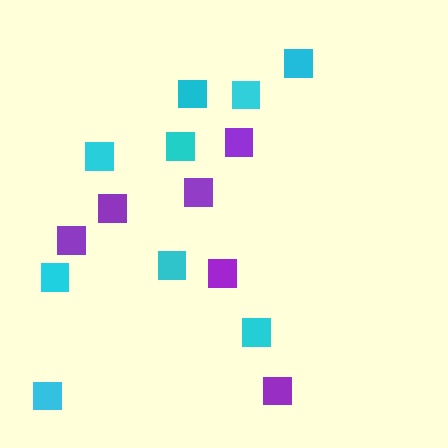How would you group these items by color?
There are 2 groups: one group of purple squares (6) and one group of cyan squares (9).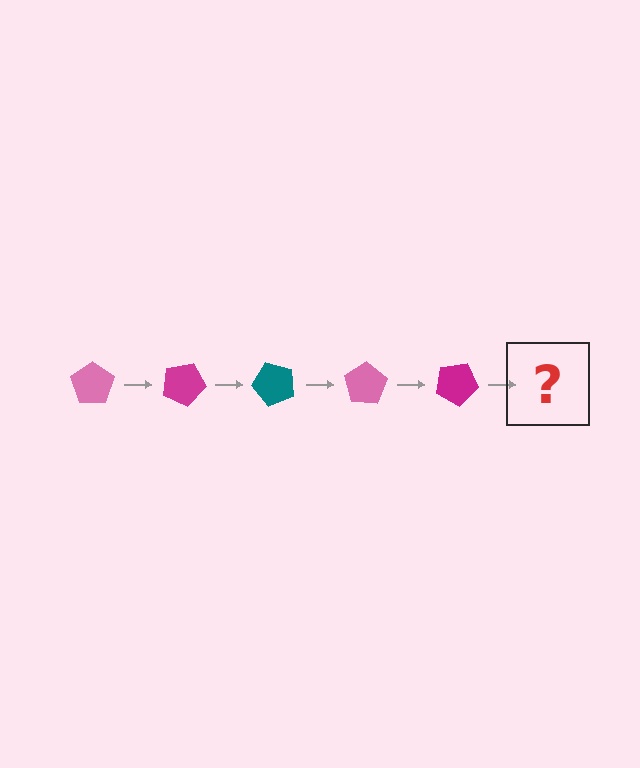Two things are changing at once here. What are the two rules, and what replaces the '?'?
The two rules are that it rotates 25 degrees each step and the color cycles through pink, magenta, and teal. The '?' should be a teal pentagon, rotated 125 degrees from the start.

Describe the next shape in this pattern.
It should be a teal pentagon, rotated 125 degrees from the start.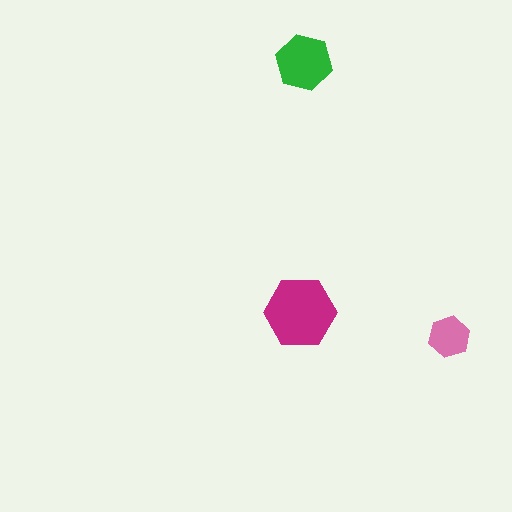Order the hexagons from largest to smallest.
the magenta one, the green one, the pink one.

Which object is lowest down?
The pink hexagon is bottommost.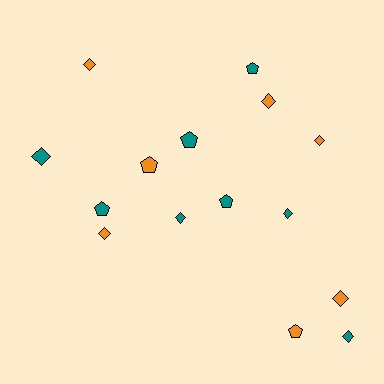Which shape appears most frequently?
Diamond, with 9 objects.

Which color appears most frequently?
Teal, with 8 objects.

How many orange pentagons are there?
There are 2 orange pentagons.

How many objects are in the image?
There are 15 objects.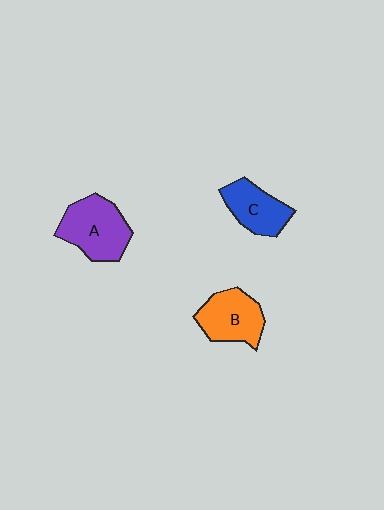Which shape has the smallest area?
Shape C (blue).